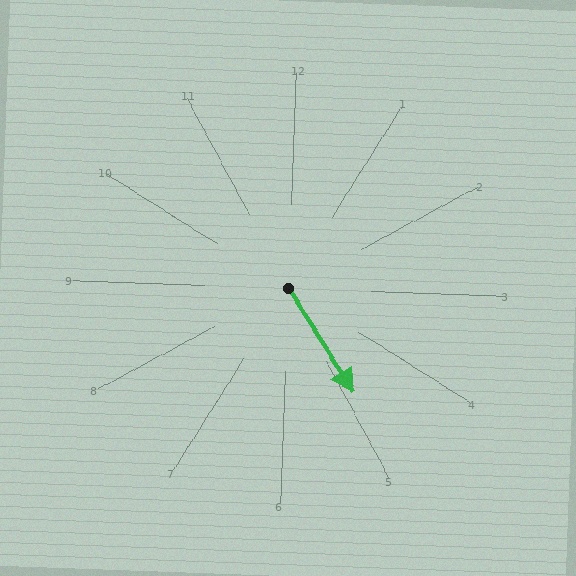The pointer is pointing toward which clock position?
Roughly 5 o'clock.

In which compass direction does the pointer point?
Southeast.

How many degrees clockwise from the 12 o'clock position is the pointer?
Approximately 146 degrees.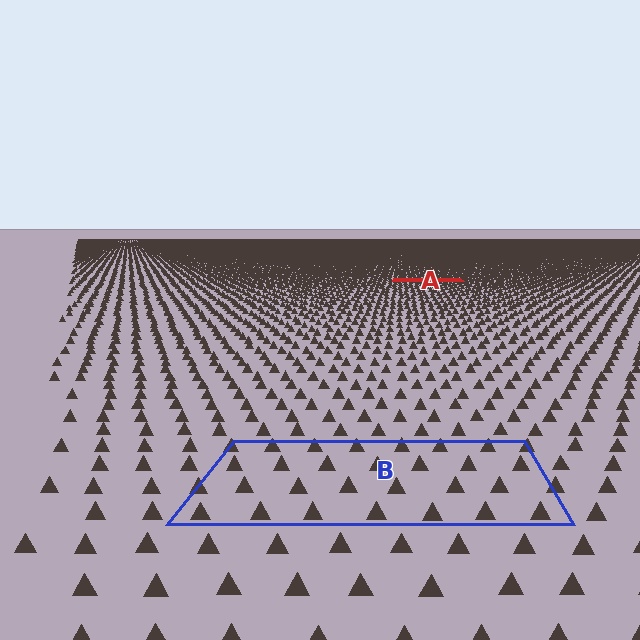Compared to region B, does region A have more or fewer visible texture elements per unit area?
Region A has more texture elements per unit area — they are packed more densely because it is farther away.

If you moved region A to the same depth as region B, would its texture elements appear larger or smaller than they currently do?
They would appear larger. At a closer depth, the same texture elements are projected at a bigger on-screen size.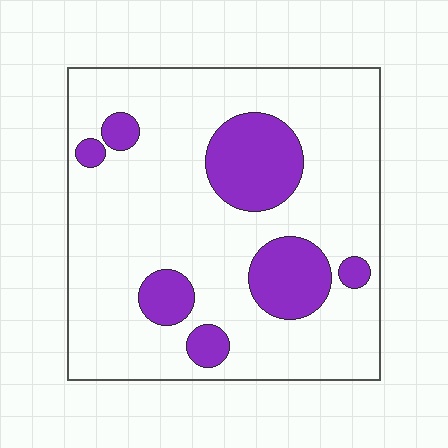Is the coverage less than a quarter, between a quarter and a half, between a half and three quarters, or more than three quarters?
Less than a quarter.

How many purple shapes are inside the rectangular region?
7.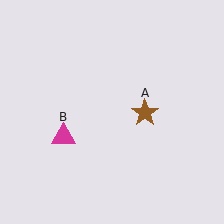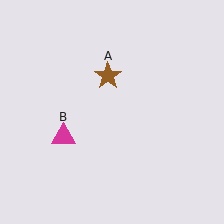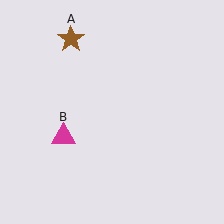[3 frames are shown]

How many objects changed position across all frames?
1 object changed position: brown star (object A).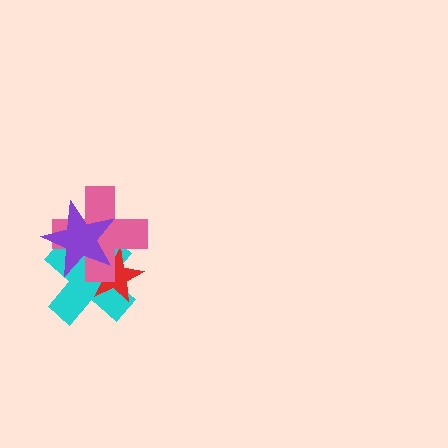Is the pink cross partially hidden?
Yes, it is partially covered by another shape.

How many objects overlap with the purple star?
3 objects overlap with the purple star.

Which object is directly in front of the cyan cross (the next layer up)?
The red star is directly in front of the cyan cross.